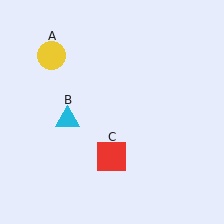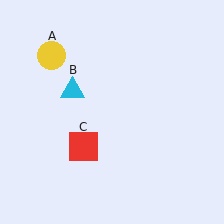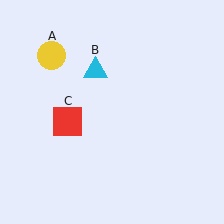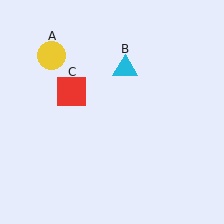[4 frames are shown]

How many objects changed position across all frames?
2 objects changed position: cyan triangle (object B), red square (object C).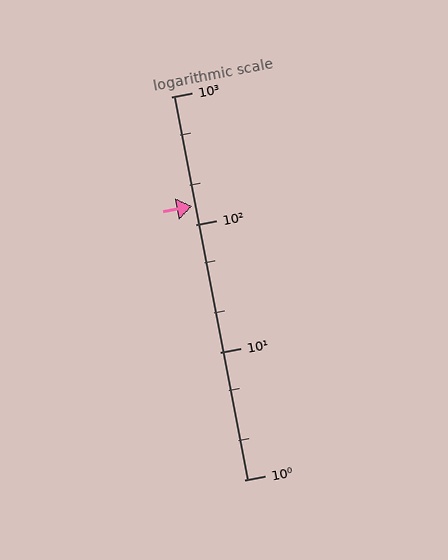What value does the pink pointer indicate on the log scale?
The pointer indicates approximately 140.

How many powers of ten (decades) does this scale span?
The scale spans 3 decades, from 1 to 1000.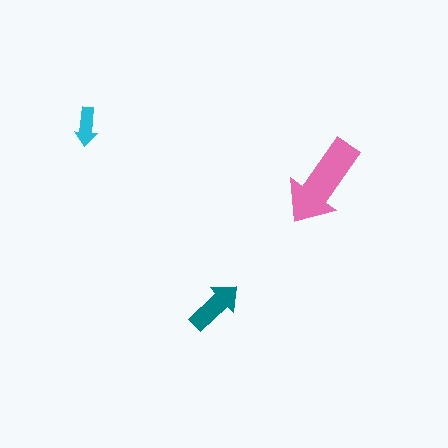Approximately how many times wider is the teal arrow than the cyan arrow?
About 1.5 times wider.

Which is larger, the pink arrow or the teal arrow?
The pink one.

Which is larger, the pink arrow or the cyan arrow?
The pink one.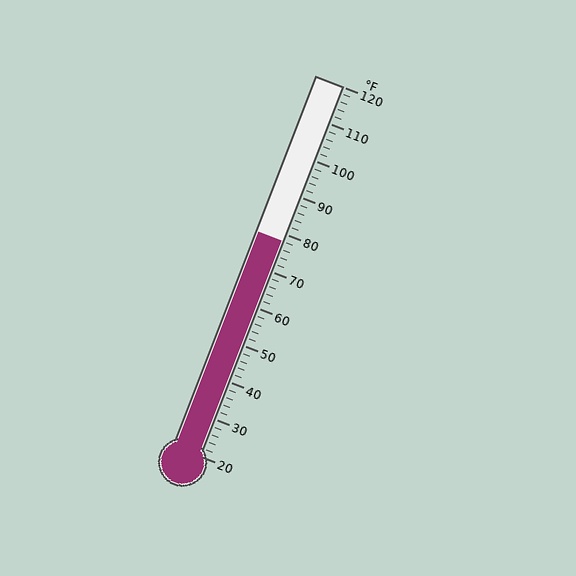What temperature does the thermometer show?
The thermometer shows approximately 78°F.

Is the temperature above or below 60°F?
The temperature is above 60°F.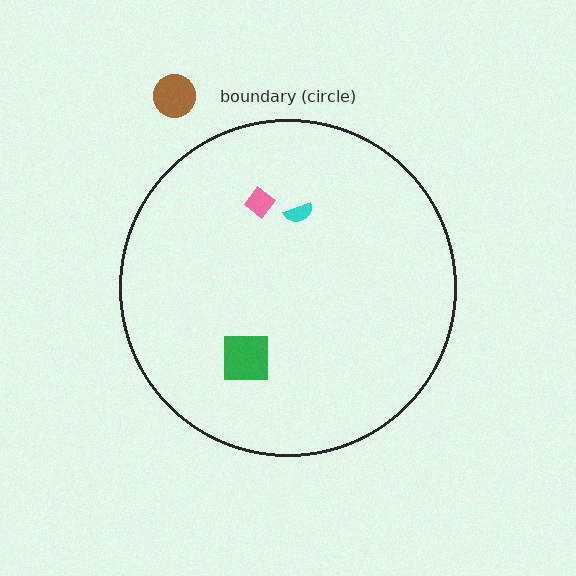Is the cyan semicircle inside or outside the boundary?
Inside.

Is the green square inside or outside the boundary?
Inside.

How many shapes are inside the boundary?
3 inside, 1 outside.